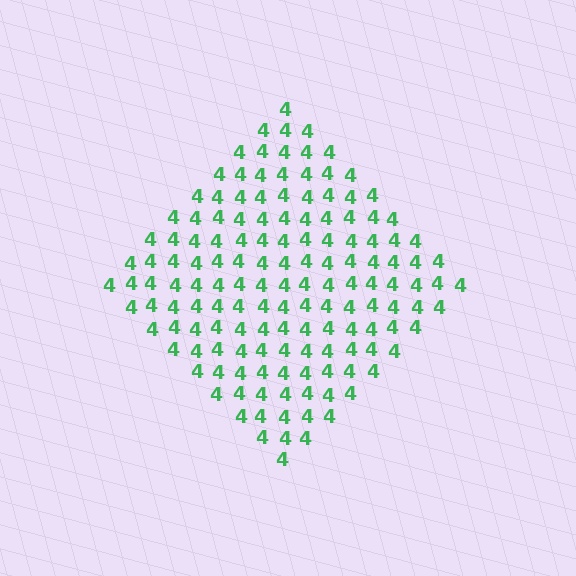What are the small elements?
The small elements are digit 4's.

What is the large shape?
The large shape is a diamond.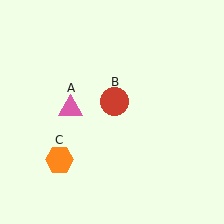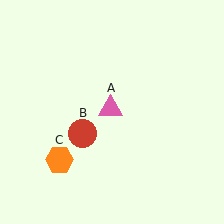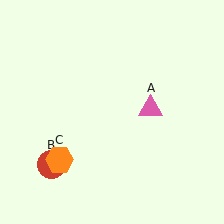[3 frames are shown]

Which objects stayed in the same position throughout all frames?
Orange hexagon (object C) remained stationary.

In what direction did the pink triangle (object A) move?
The pink triangle (object A) moved right.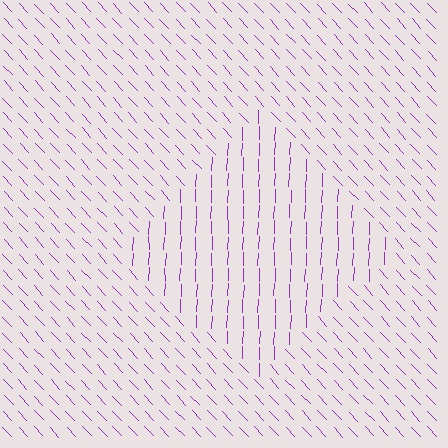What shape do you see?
I see a diamond.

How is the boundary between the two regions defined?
The boundary is defined purely by a change in line orientation (approximately 45 degrees difference). All lines are the same color and thickness.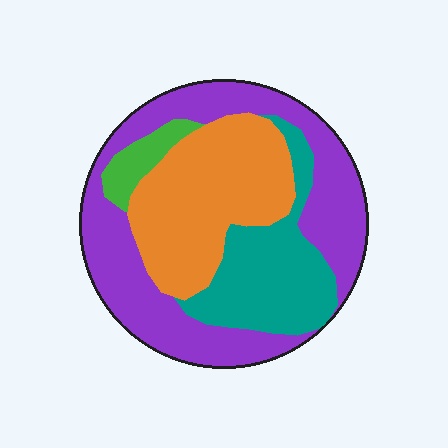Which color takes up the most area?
Purple, at roughly 45%.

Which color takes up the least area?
Green, at roughly 5%.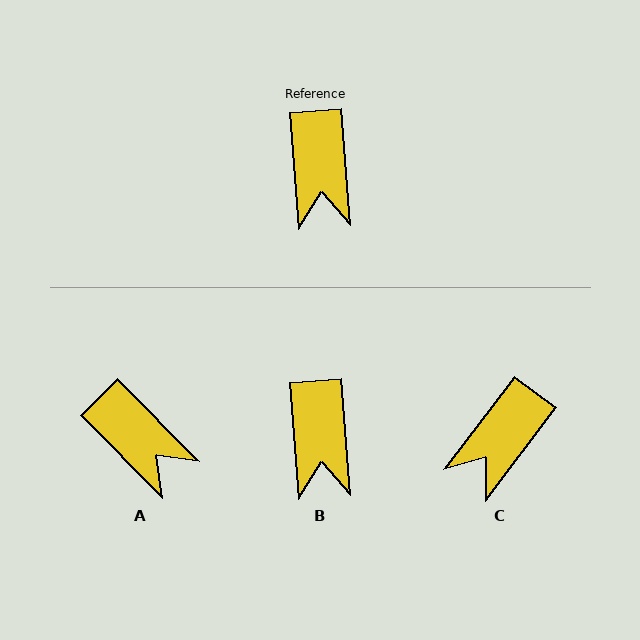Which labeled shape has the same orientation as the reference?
B.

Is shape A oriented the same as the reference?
No, it is off by about 40 degrees.